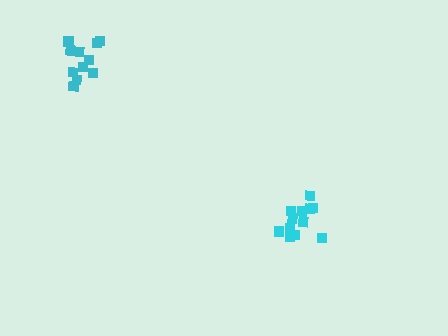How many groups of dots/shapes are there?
There are 2 groups.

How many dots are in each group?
Group 1: 12 dots, Group 2: 12 dots (24 total).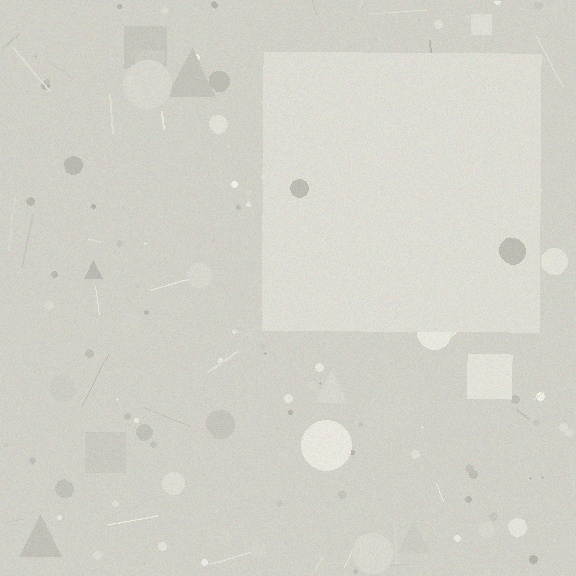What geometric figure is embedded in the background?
A square is embedded in the background.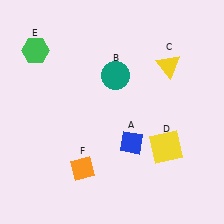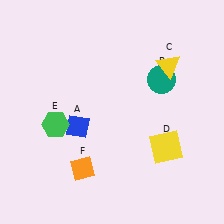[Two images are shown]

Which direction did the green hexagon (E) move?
The green hexagon (E) moved down.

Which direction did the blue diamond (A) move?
The blue diamond (A) moved left.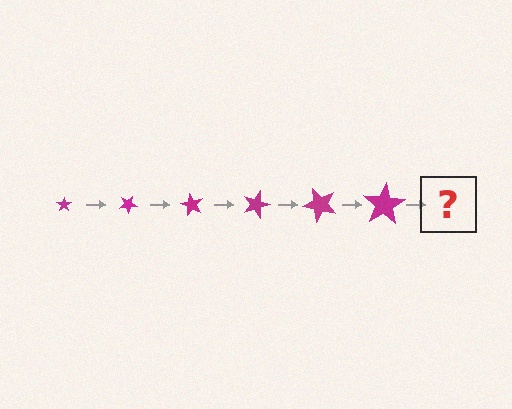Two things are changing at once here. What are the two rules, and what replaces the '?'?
The two rules are that the star grows larger each step and it rotates 30 degrees each step. The '?' should be a star, larger than the previous one and rotated 180 degrees from the start.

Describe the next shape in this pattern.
It should be a star, larger than the previous one and rotated 180 degrees from the start.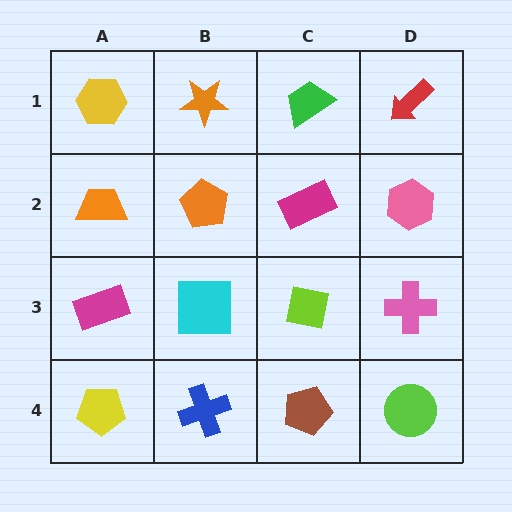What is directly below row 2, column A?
A magenta rectangle.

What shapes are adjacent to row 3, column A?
An orange trapezoid (row 2, column A), a yellow pentagon (row 4, column A), a cyan square (row 3, column B).